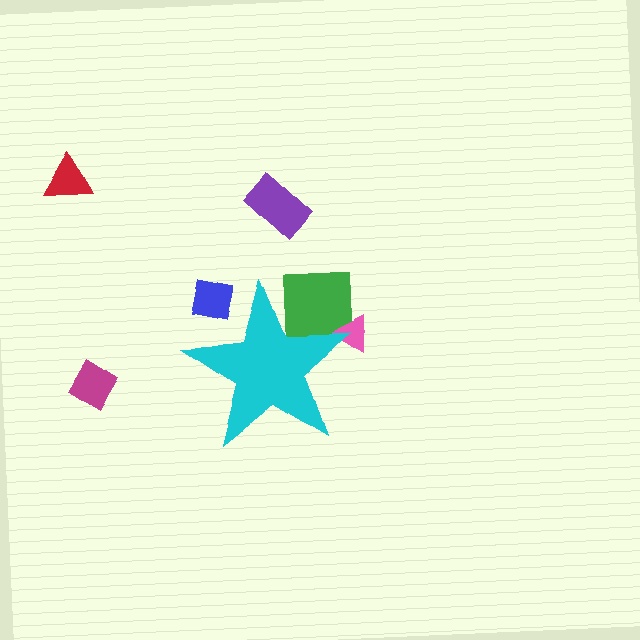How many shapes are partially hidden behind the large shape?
3 shapes are partially hidden.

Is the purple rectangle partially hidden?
No, the purple rectangle is fully visible.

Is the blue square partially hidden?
Yes, the blue square is partially hidden behind the cyan star.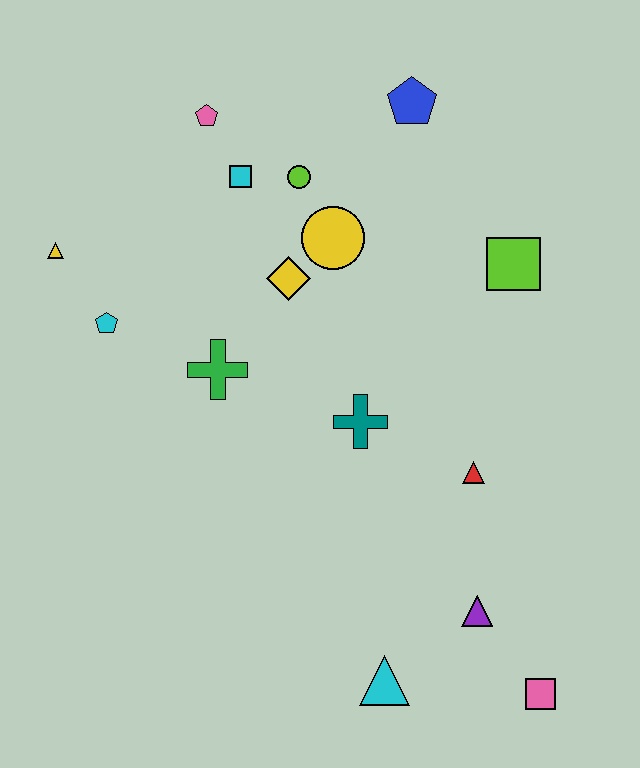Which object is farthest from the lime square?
The yellow triangle is farthest from the lime square.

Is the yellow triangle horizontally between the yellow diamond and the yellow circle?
No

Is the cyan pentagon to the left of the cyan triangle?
Yes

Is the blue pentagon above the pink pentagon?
Yes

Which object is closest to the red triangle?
The teal cross is closest to the red triangle.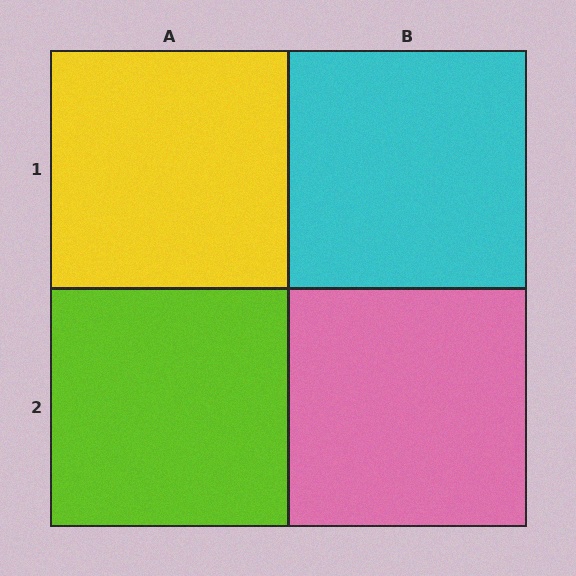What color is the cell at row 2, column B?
Pink.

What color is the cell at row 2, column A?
Lime.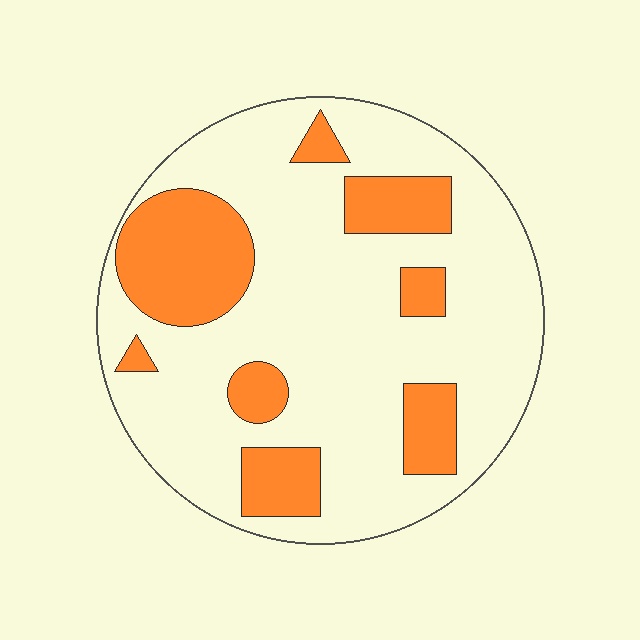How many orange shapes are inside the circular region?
8.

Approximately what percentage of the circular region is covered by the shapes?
Approximately 25%.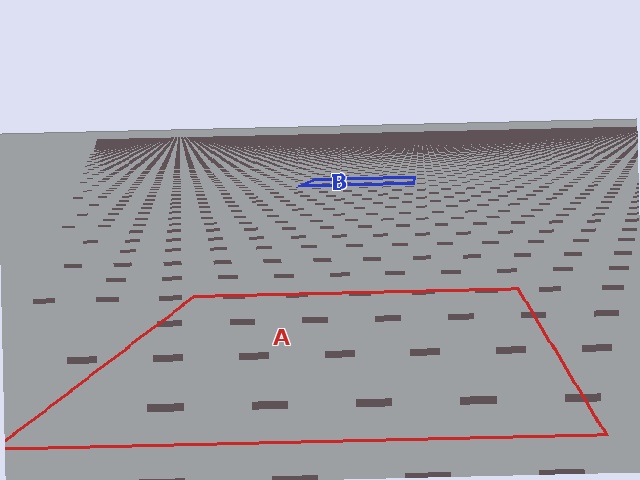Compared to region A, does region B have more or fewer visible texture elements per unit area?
Region B has more texture elements per unit area — they are packed more densely because it is farther away.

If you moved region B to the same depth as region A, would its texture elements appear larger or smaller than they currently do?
They would appear larger. At a closer depth, the same texture elements are projected at a bigger on-screen size.